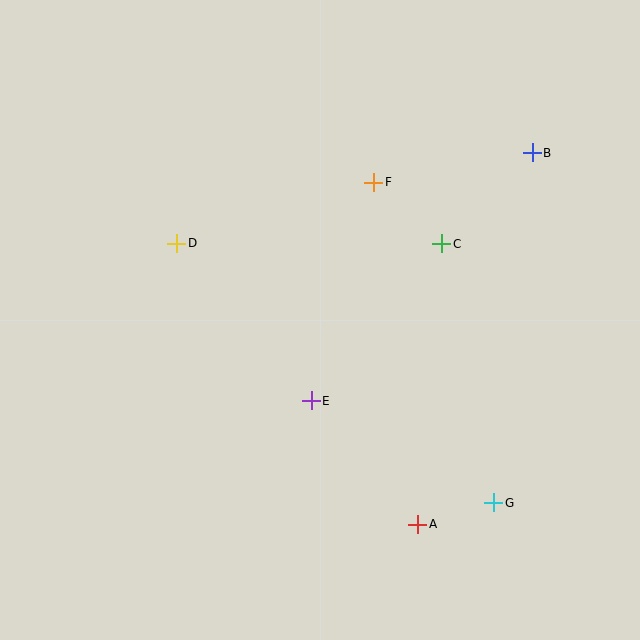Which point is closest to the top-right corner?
Point B is closest to the top-right corner.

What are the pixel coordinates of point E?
Point E is at (311, 401).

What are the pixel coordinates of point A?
Point A is at (418, 524).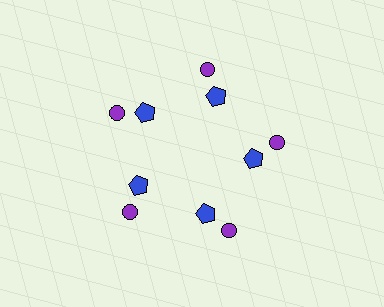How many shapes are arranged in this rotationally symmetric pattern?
There are 10 shapes, arranged in 5 groups of 2.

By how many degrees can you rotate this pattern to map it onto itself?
The pattern maps onto itself every 72 degrees of rotation.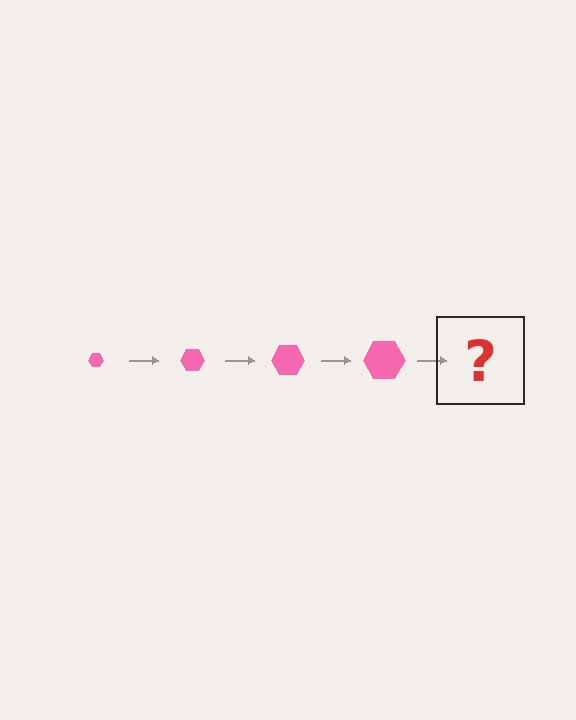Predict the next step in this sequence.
The next step is a pink hexagon, larger than the previous one.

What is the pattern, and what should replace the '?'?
The pattern is that the hexagon gets progressively larger each step. The '?' should be a pink hexagon, larger than the previous one.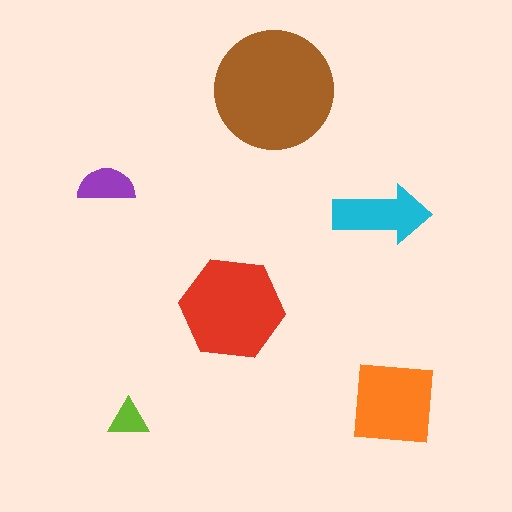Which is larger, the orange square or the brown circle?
The brown circle.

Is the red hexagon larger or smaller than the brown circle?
Smaller.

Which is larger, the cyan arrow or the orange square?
The orange square.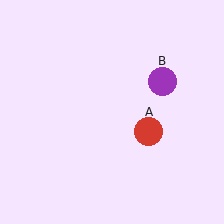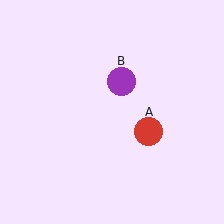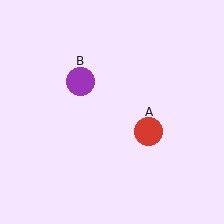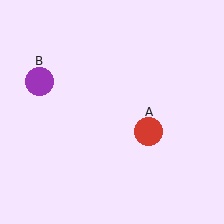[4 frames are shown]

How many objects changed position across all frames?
1 object changed position: purple circle (object B).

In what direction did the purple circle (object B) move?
The purple circle (object B) moved left.